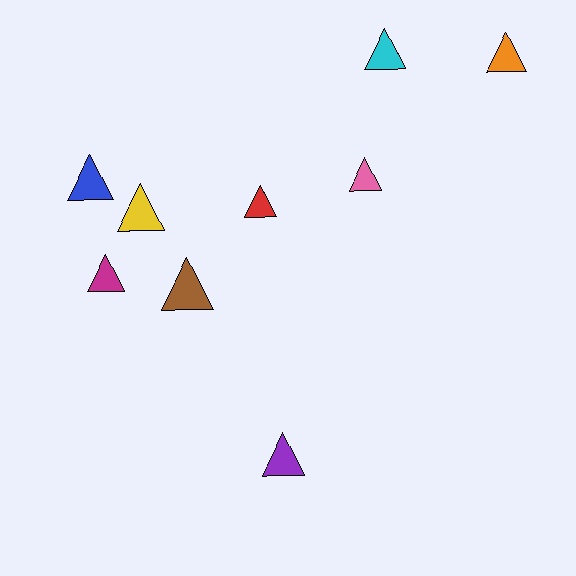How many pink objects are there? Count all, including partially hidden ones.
There is 1 pink object.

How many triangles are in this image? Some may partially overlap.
There are 9 triangles.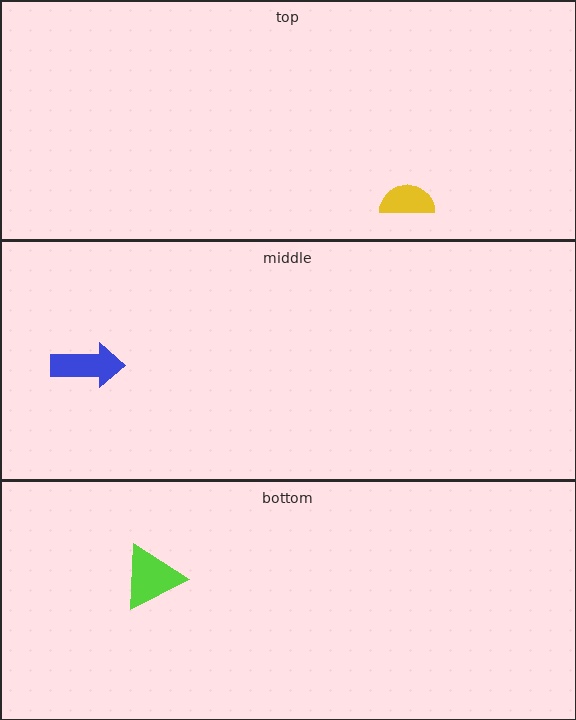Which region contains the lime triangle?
The bottom region.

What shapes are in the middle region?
The blue arrow.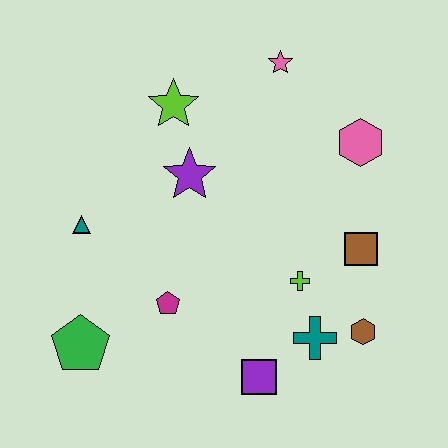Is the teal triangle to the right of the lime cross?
No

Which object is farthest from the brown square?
The green pentagon is farthest from the brown square.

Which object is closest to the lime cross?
The teal cross is closest to the lime cross.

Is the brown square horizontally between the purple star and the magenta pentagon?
No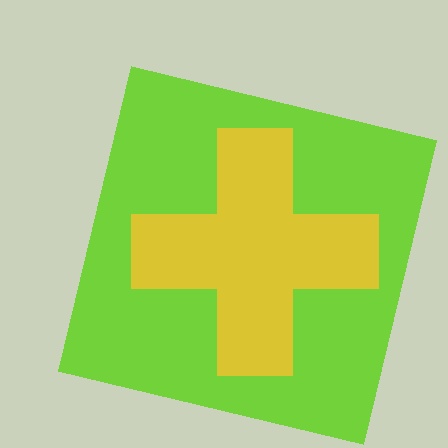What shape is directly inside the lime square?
The yellow cross.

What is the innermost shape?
The yellow cross.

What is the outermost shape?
The lime square.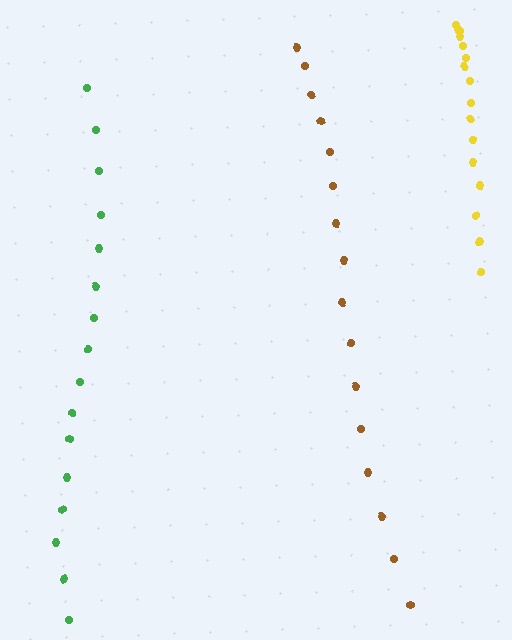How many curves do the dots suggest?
There are 3 distinct paths.